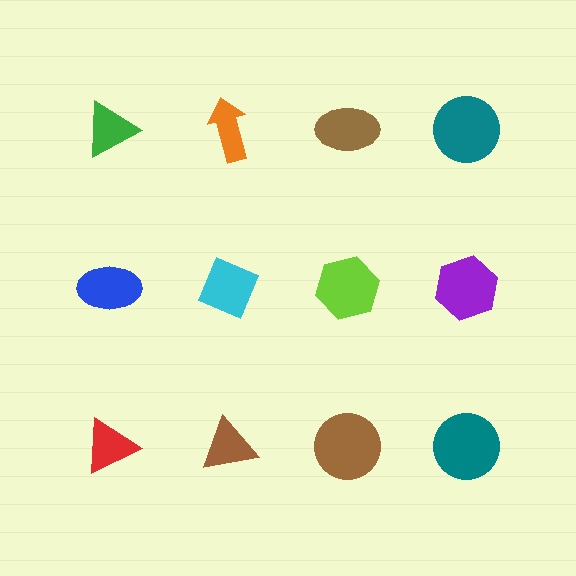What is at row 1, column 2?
An orange arrow.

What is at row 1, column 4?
A teal circle.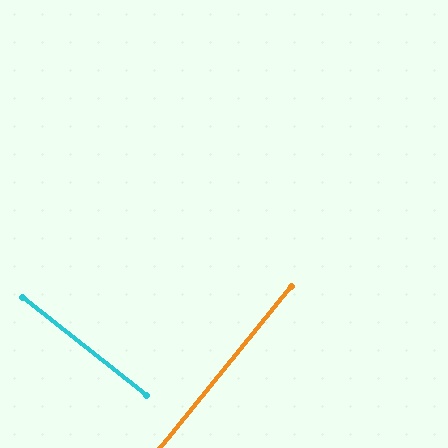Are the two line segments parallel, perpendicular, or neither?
Perpendicular — they meet at approximately 90°.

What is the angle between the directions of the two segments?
Approximately 90 degrees.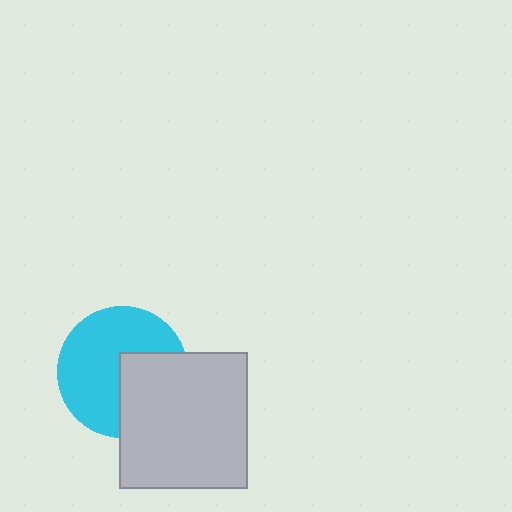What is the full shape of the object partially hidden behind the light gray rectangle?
The partially hidden object is a cyan circle.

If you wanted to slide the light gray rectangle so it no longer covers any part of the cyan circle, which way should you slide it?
Slide it right — that is the most direct way to separate the two shapes.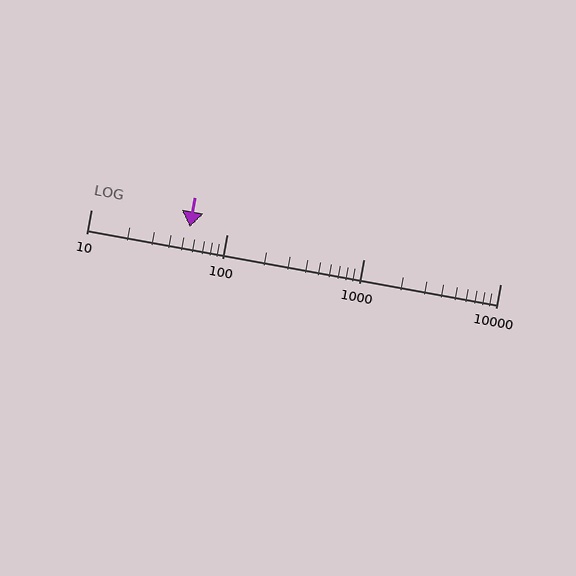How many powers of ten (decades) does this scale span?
The scale spans 3 decades, from 10 to 10000.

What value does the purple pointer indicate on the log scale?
The pointer indicates approximately 53.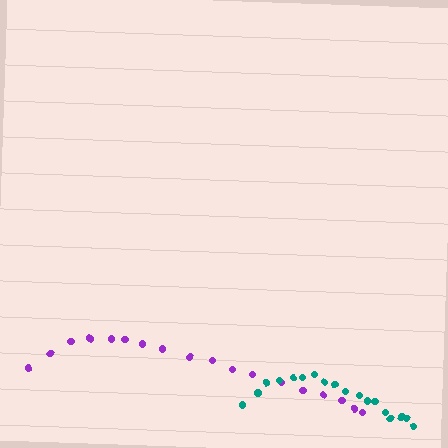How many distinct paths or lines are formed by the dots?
There are 2 distinct paths.